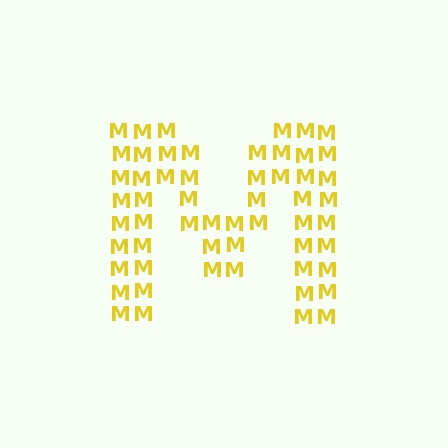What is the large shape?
The large shape is the letter M.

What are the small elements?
The small elements are letter M's.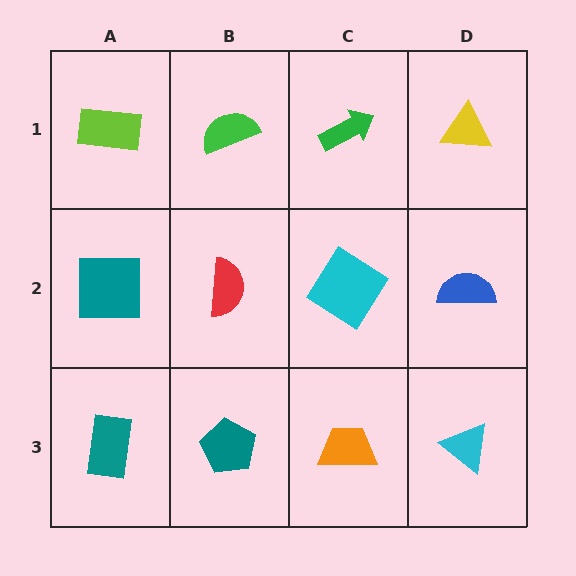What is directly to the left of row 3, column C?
A teal pentagon.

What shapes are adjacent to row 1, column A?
A teal square (row 2, column A), a green semicircle (row 1, column B).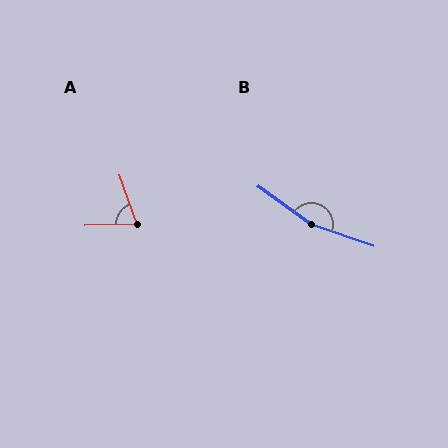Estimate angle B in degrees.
Approximately 164 degrees.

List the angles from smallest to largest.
A (72°), B (164°).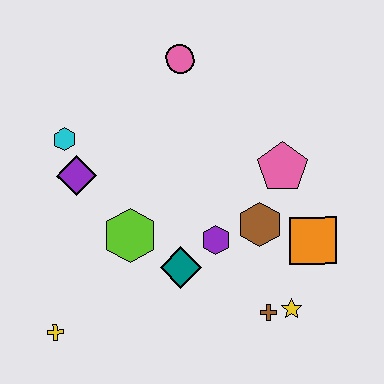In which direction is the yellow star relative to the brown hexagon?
The yellow star is below the brown hexagon.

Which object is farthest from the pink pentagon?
The yellow cross is farthest from the pink pentagon.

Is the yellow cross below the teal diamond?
Yes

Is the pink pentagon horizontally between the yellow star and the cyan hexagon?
Yes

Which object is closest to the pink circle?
The cyan hexagon is closest to the pink circle.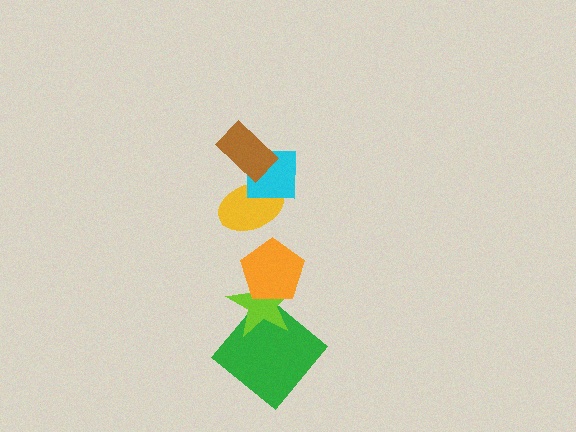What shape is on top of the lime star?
The orange pentagon is on top of the lime star.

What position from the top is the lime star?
The lime star is 5th from the top.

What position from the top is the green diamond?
The green diamond is 6th from the top.